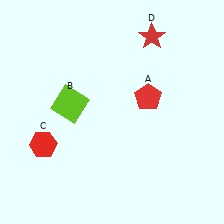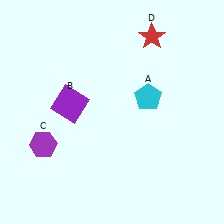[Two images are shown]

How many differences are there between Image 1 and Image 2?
There are 3 differences between the two images.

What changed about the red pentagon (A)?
In Image 1, A is red. In Image 2, it changed to cyan.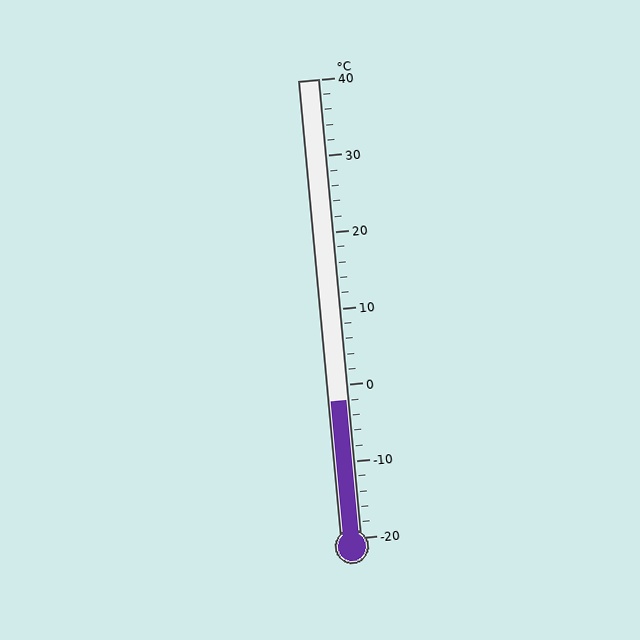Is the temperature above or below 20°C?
The temperature is below 20°C.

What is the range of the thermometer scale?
The thermometer scale ranges from -20°C to 40°C.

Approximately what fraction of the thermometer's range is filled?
The thermometer is filled to approximately 30% of its range.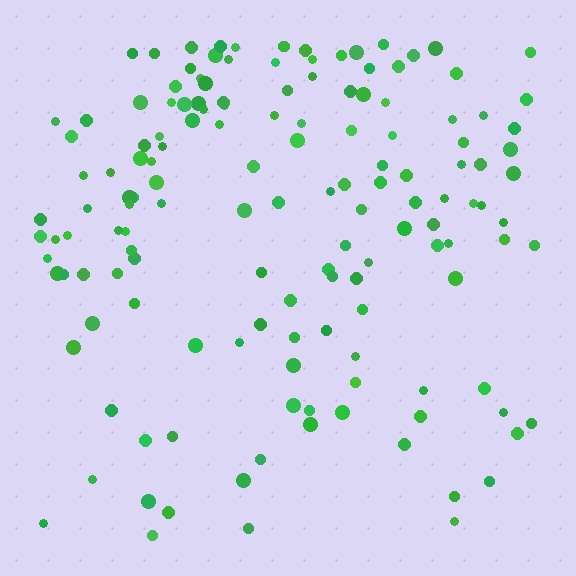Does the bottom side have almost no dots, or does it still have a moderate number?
Still a moderate number, just noticeably fewer than the top.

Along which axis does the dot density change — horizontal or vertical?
Vertical.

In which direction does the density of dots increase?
From bottom to top, with the top side densest.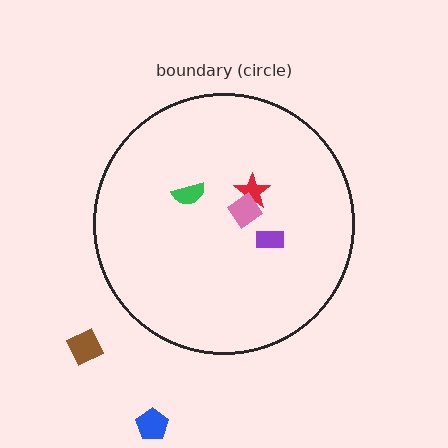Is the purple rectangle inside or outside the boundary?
Inside.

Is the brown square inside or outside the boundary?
Outside.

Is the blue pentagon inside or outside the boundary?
Outside.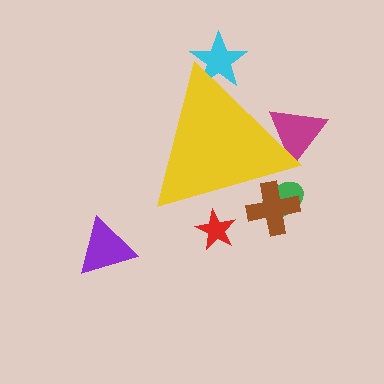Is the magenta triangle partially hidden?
Yes, the magenta triangle is partially hidden behind the yellow triangle.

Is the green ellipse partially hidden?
Yes, the green ellipse is partially hidden behind the yellow triangle.